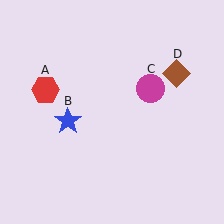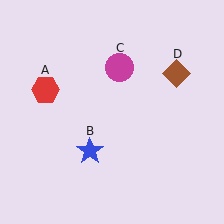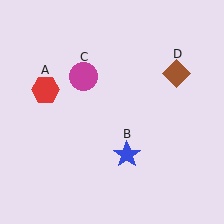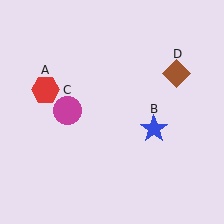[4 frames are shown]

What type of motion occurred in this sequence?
The blue star (object B), magenta circle (object C) rotated counterclockwise around the center of the scene.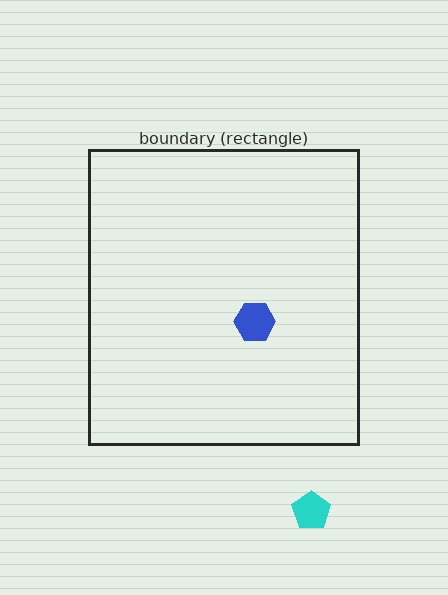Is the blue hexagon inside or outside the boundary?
Inside.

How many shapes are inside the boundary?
1 inside, 1 outside.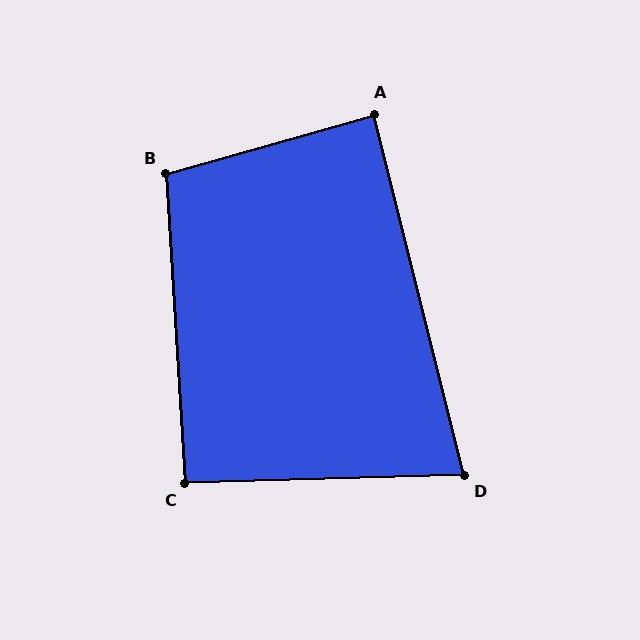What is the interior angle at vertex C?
Approximately 92 degrees (approximately right).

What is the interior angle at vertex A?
Approximately 88 degrees (approximately right).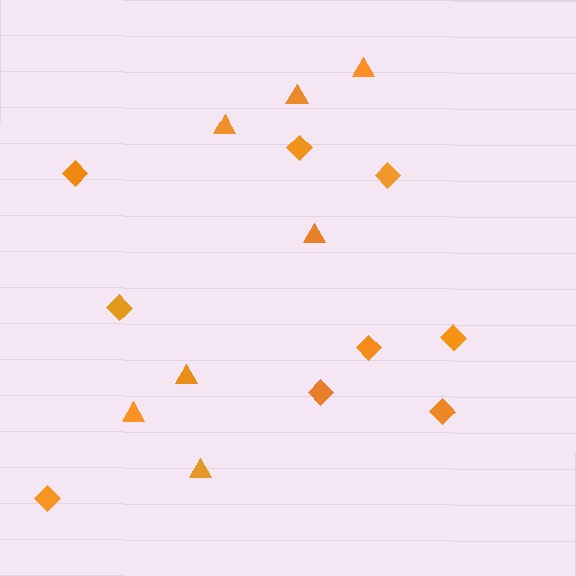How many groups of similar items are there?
There are 2 groups: one group of triangles (7) and one group of diamonds (9).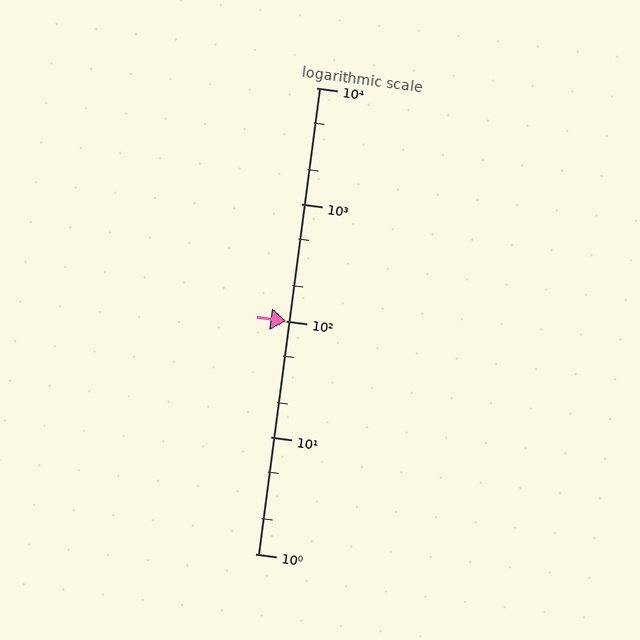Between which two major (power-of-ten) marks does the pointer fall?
The pointer is between 100 and 1000.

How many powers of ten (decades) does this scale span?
The scale spans 4 decades, from 1 to 10000.